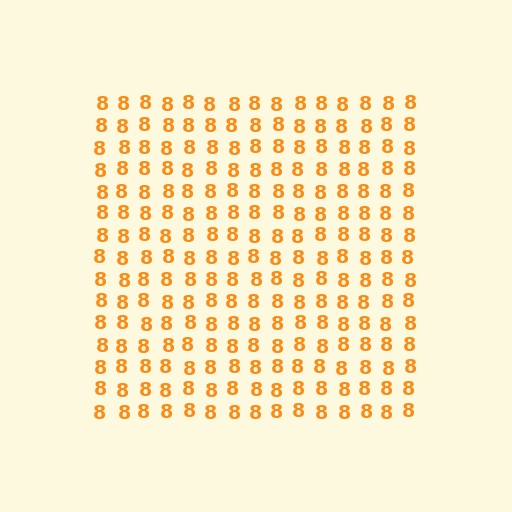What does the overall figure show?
The overall figure shows a square.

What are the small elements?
The small elements are digit 8's.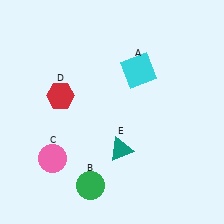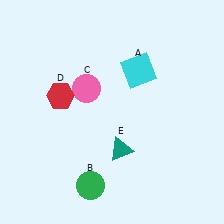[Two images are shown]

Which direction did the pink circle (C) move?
The pink circle (C) moved up.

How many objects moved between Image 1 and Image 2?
1 object moved between the two images.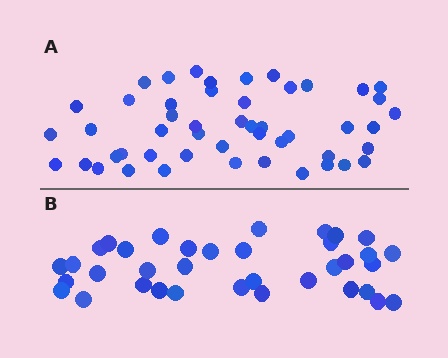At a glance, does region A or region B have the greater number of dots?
Region A (the top region) has more dots.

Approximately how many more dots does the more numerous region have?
Region A has approximately 15 more dots than region B.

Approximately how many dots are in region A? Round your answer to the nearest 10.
About 50 dots. (The exact count is 49, which rounds to 50.)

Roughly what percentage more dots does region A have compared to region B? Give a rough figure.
About 35% more.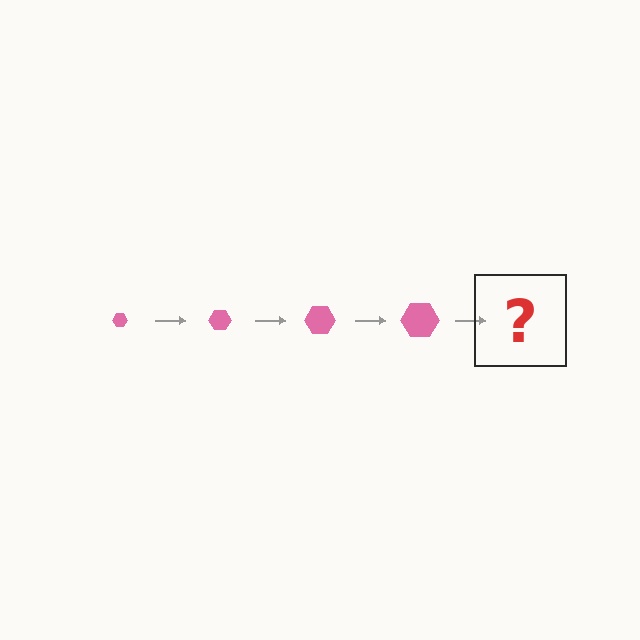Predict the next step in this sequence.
The next step is a pink hexagon, larger than the previous one.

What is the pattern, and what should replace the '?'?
The pattern is that the hexagon gets progressively larger each step. The '?' should be a pink hexagon, larger than the previous one.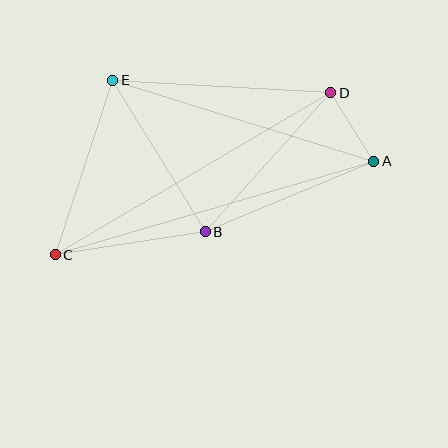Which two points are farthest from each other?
Points A and C are farthest from each other.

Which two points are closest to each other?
Points A and D are closest to each other.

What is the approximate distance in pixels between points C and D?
The distance between C and D is approximately 320 pixels.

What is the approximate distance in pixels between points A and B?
The distance between A and B is approximately 183 pixels.